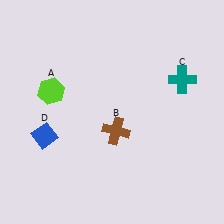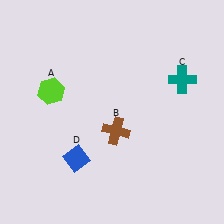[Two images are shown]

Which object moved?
The blue diamond (D) moved right.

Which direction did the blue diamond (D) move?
The blue diamond (D) moved right.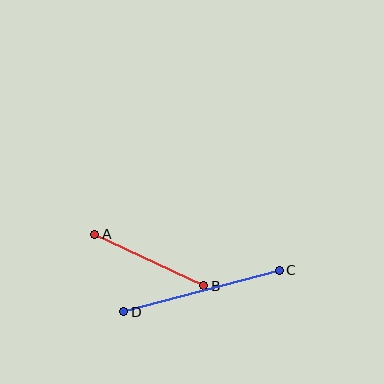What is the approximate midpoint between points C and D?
The midpoint is at approximately (201, 291) pixels.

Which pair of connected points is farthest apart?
Points C and D are farthest apart.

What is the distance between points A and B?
The distance is approximately 121 pixels.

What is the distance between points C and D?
The distance is approximately 161 pixels.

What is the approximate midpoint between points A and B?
The midpoint is at approximately (149, 260) pixels.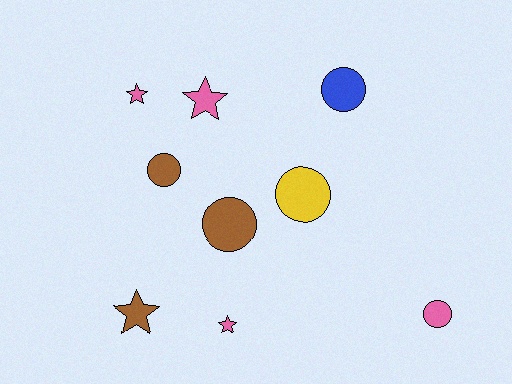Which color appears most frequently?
Pink, with 4 objects.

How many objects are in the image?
There are 9 objects.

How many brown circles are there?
There are 2 brown circles.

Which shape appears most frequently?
Circle, with 5 objects.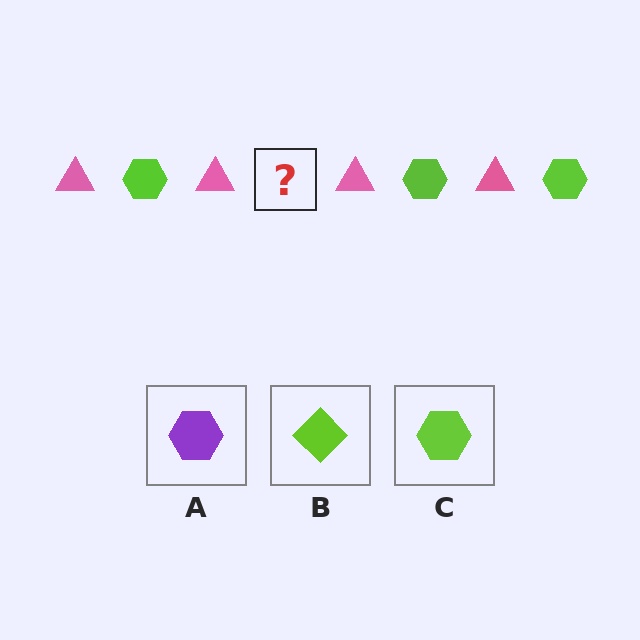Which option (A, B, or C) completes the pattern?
C.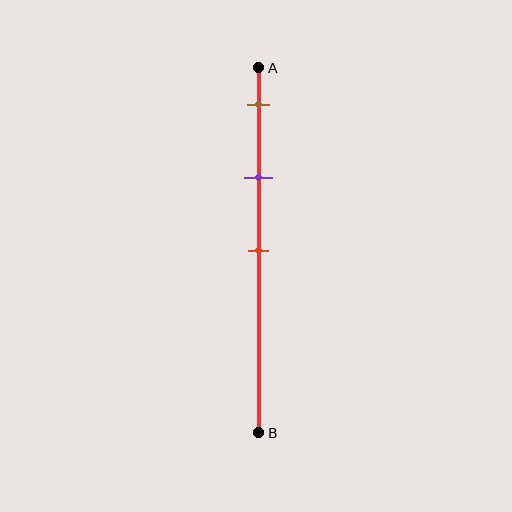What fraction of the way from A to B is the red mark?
The red mark is approximately 50% (0.5) of the way from A to B.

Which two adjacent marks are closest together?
The brown and purple marks are the closest adjacent pair.